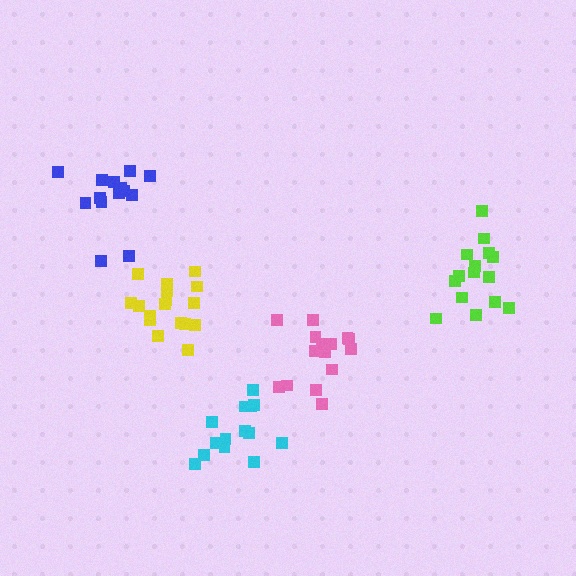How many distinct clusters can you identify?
There are 5 distinct clusters.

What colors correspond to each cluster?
The clusters are colored: blue, cyan, yellow, lime, pink.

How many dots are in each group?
Group 1: 14 dots, Group 2: 14 dots, Group 3: 17 dots, Group 4: 15 dots, Group 5: 15 dots (75 total).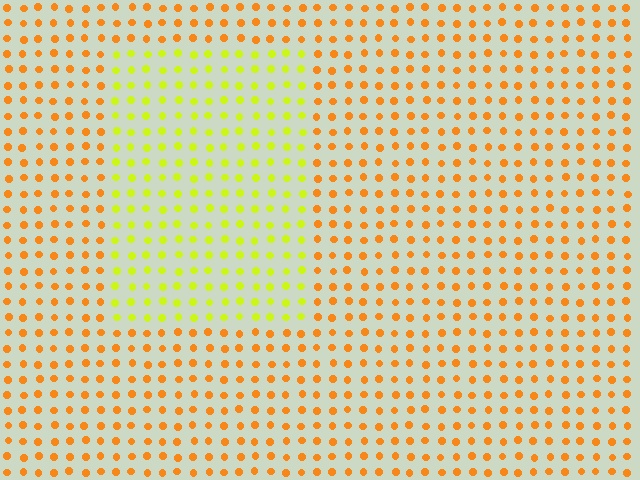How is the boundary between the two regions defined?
The boundary is defined purely by a slight shift in hue (about 41 degrees). Spacing, size, and orientation are identical on both sides.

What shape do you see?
I see a rectangle.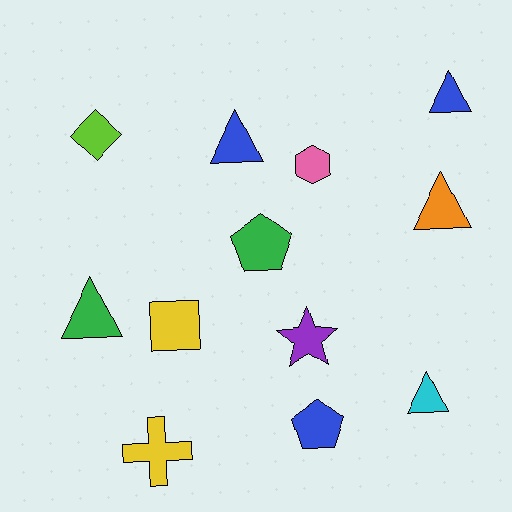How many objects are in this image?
There are 12 objects.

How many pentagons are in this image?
There are 2 pentagons.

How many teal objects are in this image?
There are no teal objects.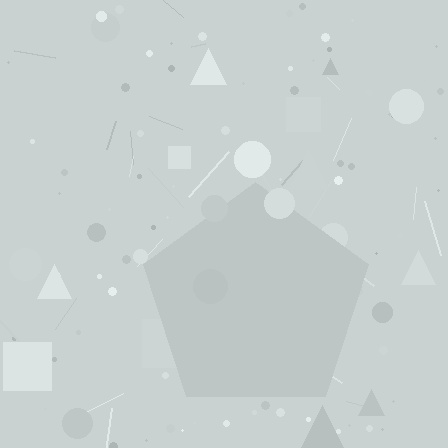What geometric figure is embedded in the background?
A pentagon is embedded in the background.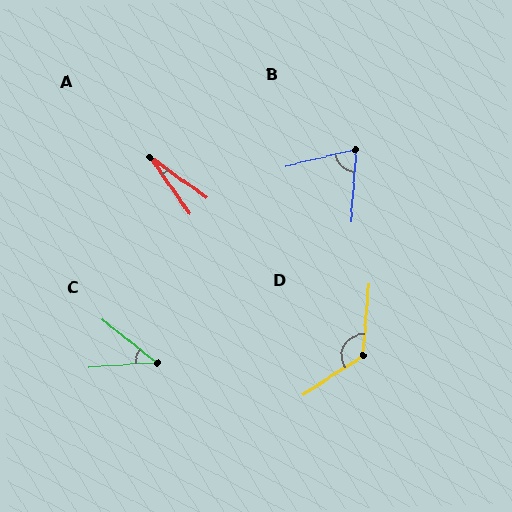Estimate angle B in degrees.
Approximately 72 degrees.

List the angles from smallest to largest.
A (20°), C (42°), B (72°), D (128°).